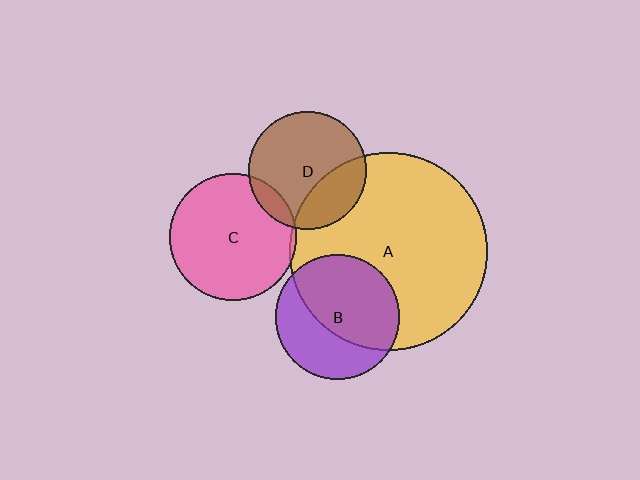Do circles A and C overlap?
Yes.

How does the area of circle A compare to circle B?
Approximately 2.5 times.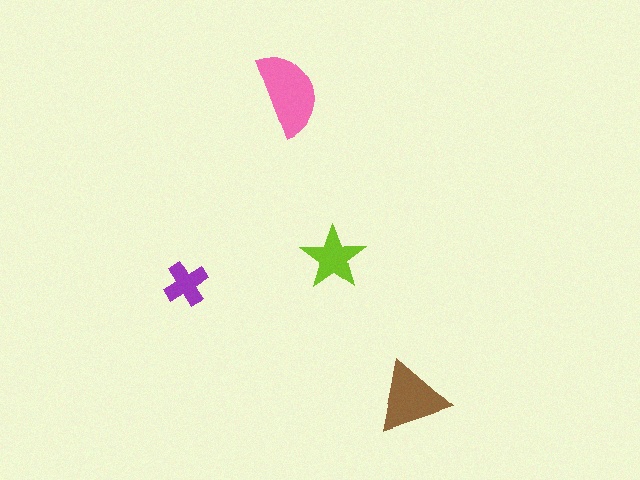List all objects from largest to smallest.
The pink semicircle, the brown triangle, the lime star, the purple cross.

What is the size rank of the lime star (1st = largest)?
3rd.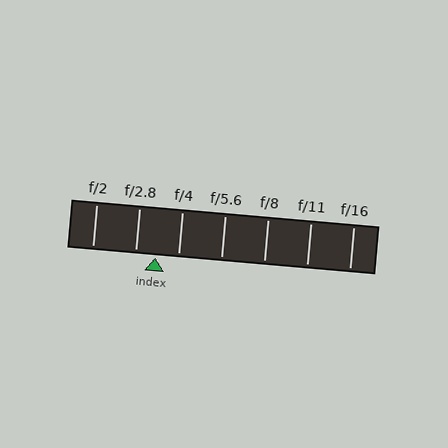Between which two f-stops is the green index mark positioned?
The index mark is between f/2.8 and f/4.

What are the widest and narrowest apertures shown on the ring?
The widest aperture shown is f/2 and the narrowest is f/16.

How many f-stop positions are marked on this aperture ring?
There are 7 f-stop positions marked.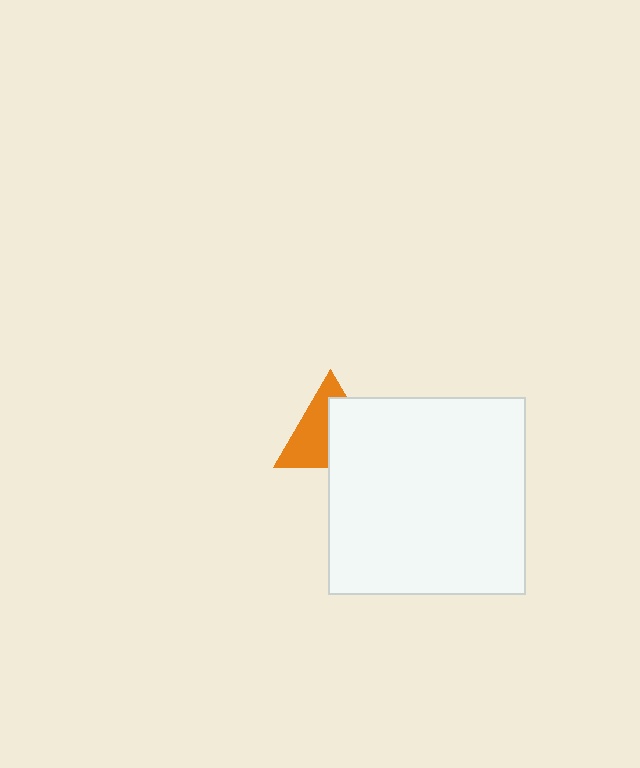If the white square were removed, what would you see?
You would see the complete orange triangle.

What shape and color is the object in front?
The object in front is a white square.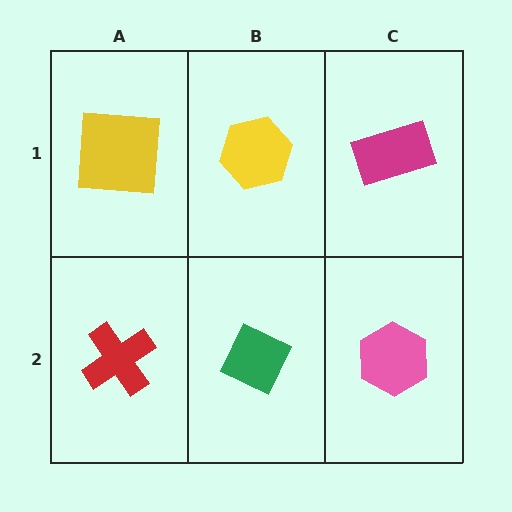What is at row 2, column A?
A red cross.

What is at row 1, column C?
A magenta rectangle.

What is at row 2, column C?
A pink hexagon.